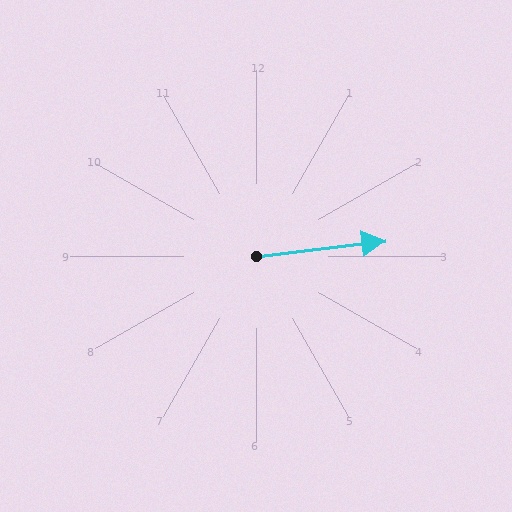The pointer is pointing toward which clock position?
Roughly 3 o'clock.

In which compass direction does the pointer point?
East.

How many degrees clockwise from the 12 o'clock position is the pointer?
Approximately 83 degrees.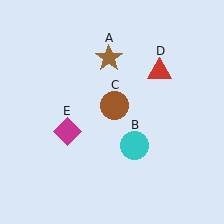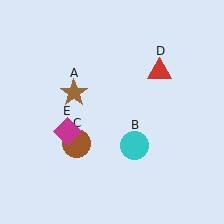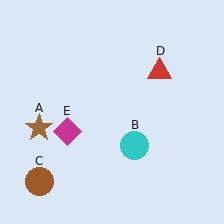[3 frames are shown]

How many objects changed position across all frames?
2 objects changed position: brown star (object A), brown circle (object C).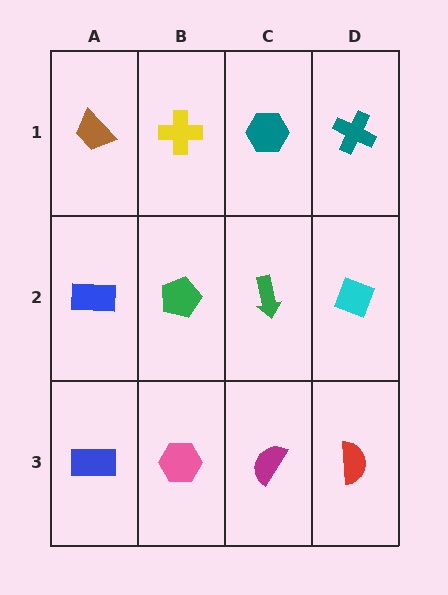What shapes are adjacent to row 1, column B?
A green pentagon (row 2, column B), a brown trapezoid (row 1, column A), a teal hexagon (row 1, column C).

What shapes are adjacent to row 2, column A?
A brown trapezoid (row 1, column A), a blue rectangle (row 3, column A), a green pentagon (row 2, column B).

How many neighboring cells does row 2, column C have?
4.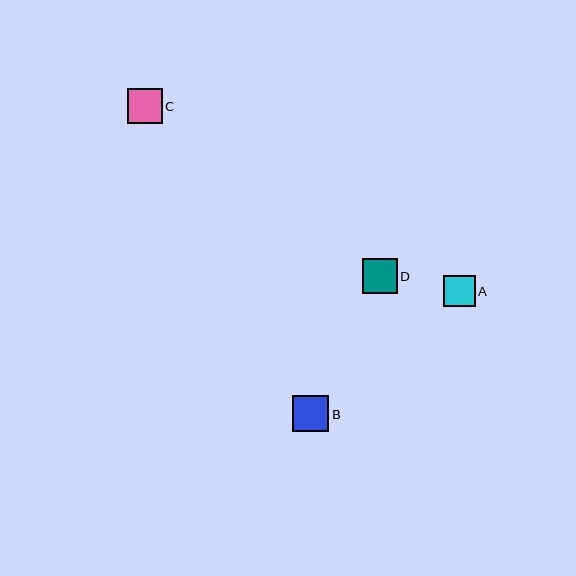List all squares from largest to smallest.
From largest to smallest: B, D, C, A.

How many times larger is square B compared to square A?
Square B is approximately 1.1 times the size of square A.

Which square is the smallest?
Square A is the smallest with a size of approximately 32 pixels.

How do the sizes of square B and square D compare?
Square B and square D are approximately the same size.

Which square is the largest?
Square B is the largest with a size of approximately 36 pixels.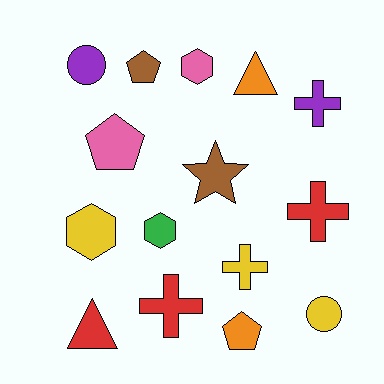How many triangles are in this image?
There are 2 triangles.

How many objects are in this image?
There are 15 objects.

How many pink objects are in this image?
There are 2 pink objects.